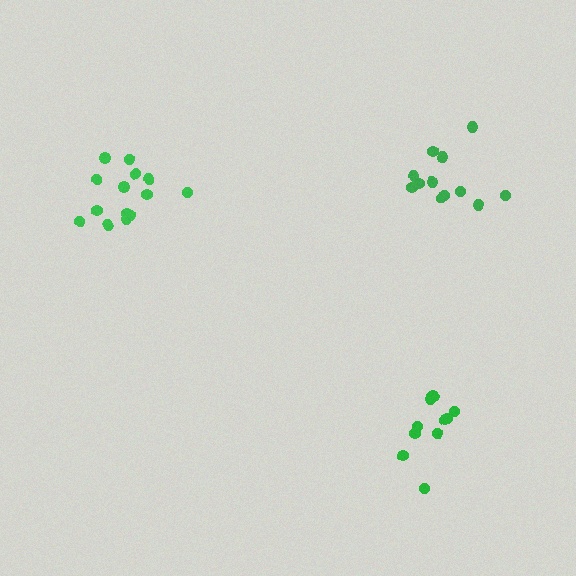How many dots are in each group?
Group 1: 10 dots, Group 2: 14 dots, Group 3: 12 dots (36 total).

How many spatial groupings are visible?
There are 3 spatial groupings.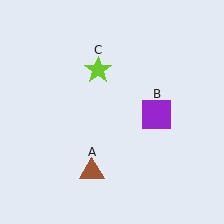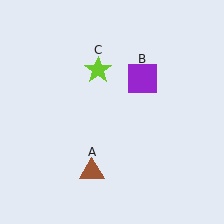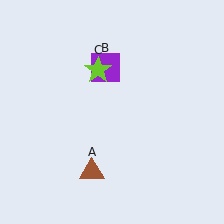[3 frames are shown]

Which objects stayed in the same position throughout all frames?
Brown triangle (object A) and lime star (object C) remained stationary.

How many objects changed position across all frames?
1 object changed position: purple square (object B).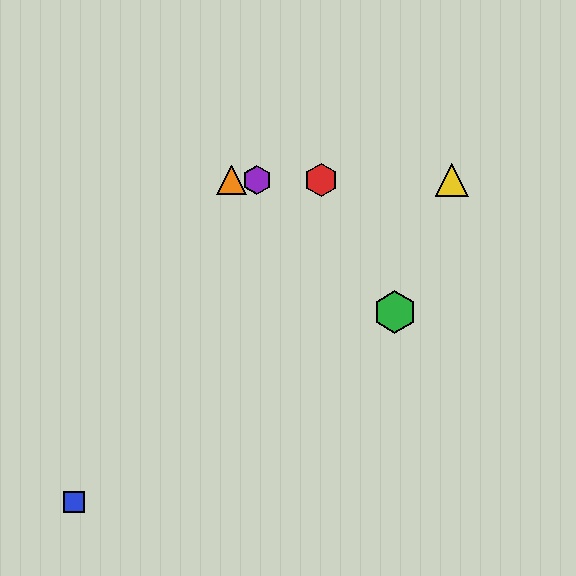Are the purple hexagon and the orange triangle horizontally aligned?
Yes, both are at y≈180.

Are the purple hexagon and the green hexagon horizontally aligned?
No, the purple hexagon is at y≈180 and the green hexagon is at y≈312.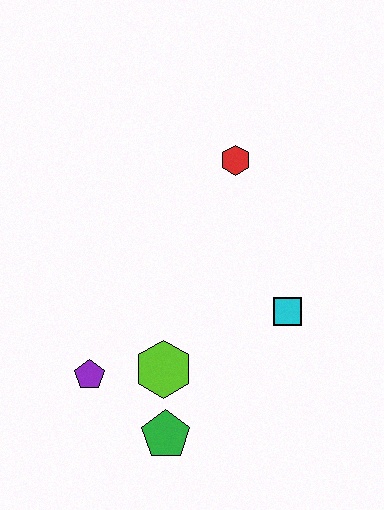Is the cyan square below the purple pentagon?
No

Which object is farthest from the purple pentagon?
The red hexagon is farthest from the purple pentagon.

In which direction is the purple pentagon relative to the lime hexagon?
The purple pentagon is to the left of the lime hexagon.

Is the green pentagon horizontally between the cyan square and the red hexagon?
No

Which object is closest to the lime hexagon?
The green pentagon is closest to the lime hexagon.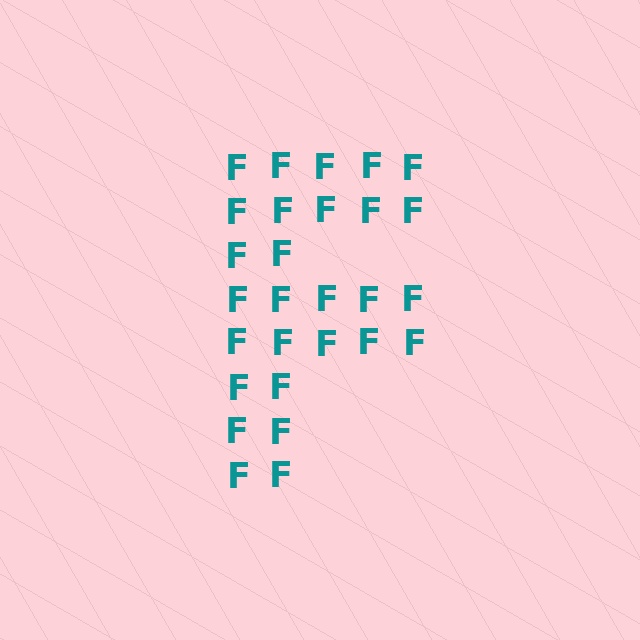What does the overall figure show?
The overall figure shows the letter F.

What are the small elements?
The small elements are letter F's.